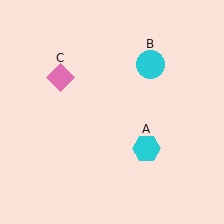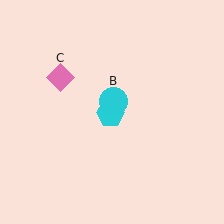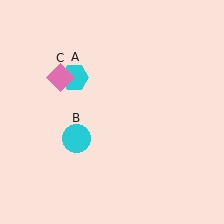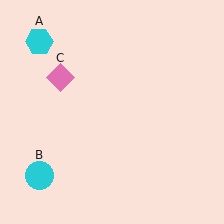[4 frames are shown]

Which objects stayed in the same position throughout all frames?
Pink diamond (object C) remained stationary.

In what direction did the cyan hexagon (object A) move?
The cyan hexagon (object A) moved up and to the left.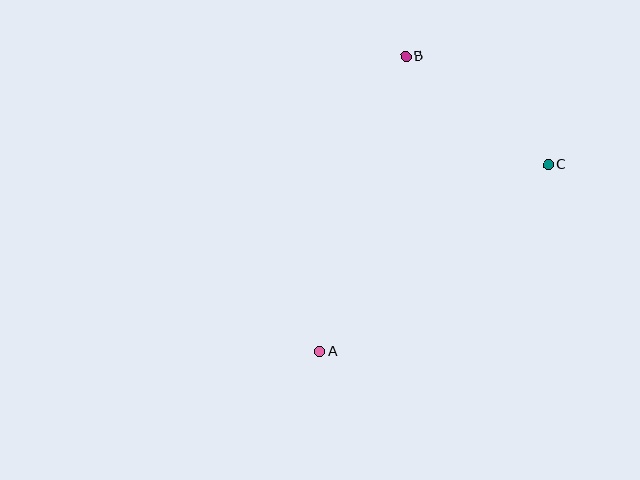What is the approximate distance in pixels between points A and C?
The distance between A and C is approximately 295 pixels.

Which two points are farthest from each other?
Points A and B are farthest from each other.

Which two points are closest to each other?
Points B and C are closest to each other.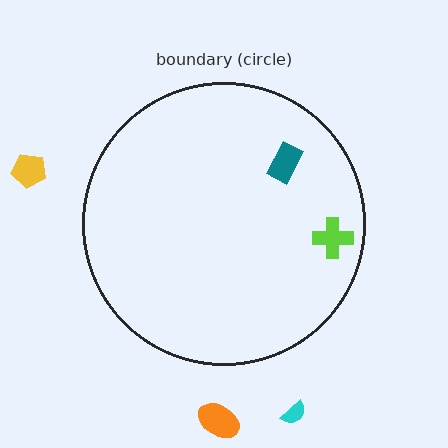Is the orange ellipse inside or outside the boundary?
Outside.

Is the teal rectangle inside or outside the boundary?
Inside.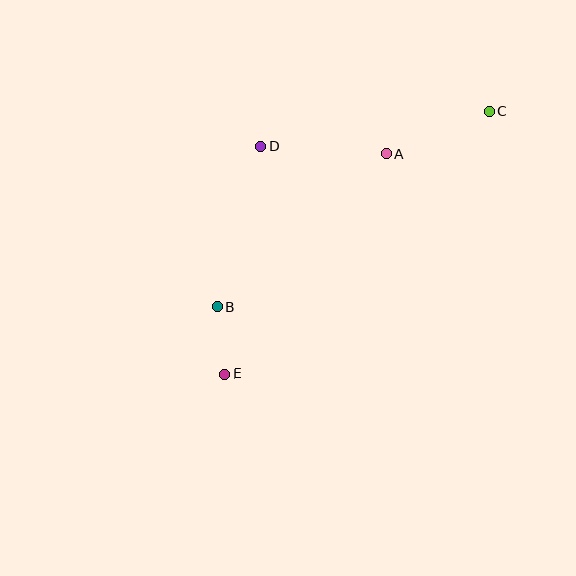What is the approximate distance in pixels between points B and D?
The distance between B and D is approximately 165 pixels.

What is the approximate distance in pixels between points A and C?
The distance between A and C is approximately 112 pixels.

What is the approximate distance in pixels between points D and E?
The distance between D and E is approximately 230 pixels.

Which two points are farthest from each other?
Points C and E are farthest from each other.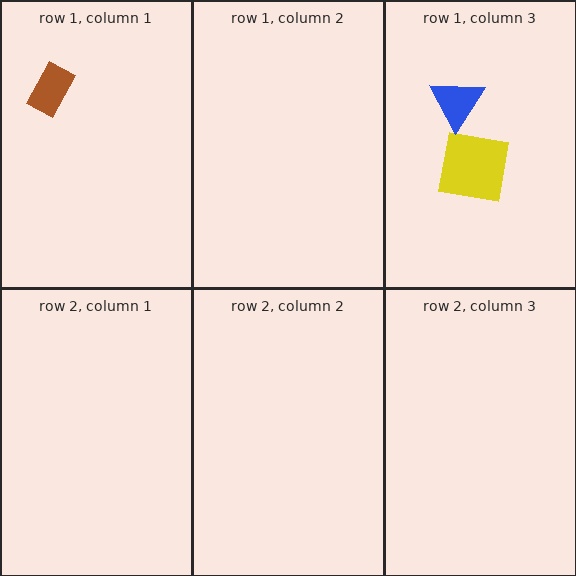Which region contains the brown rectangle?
The row 1, column 1 region.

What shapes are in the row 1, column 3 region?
The yellow square, the blue triangle.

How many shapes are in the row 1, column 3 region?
2.